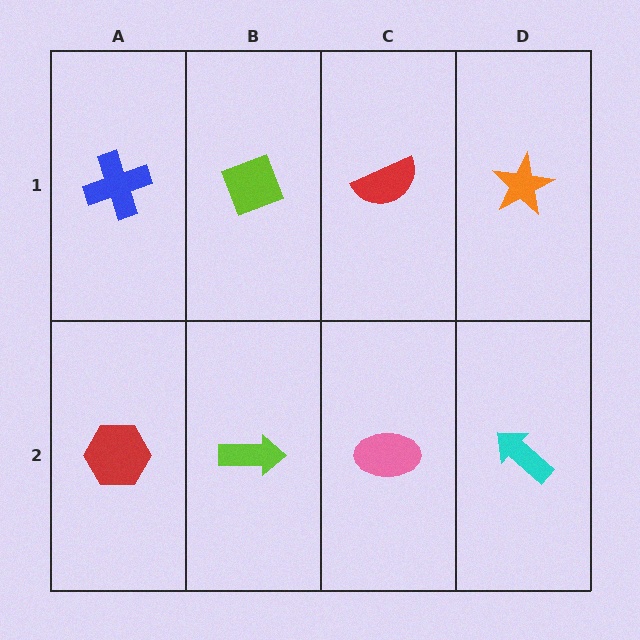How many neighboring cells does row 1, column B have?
3.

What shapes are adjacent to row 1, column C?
A pink ellipse (row 2, column C), a lime diamond (row 1, column B), an orange star (row 1, column D).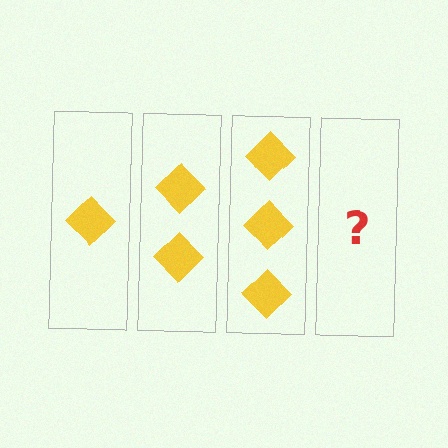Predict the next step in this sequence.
The next step is 4 diamonds.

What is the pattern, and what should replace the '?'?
The pattern is that each step adds one more diamond. The '?' should be 4 diamonds.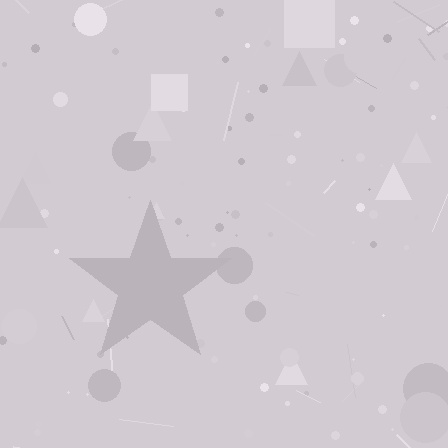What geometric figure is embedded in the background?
A star is embedded in the background.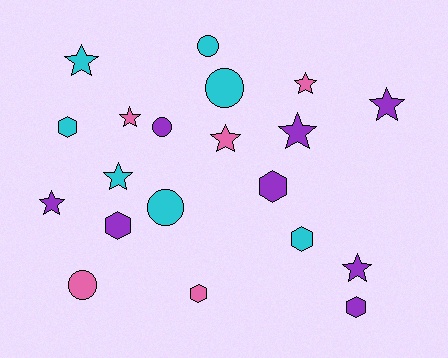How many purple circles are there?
There is 1 purple circle.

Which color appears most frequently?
Purple, with 8 objects.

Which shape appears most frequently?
Star, with 9 objects.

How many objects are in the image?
There are 20 objects.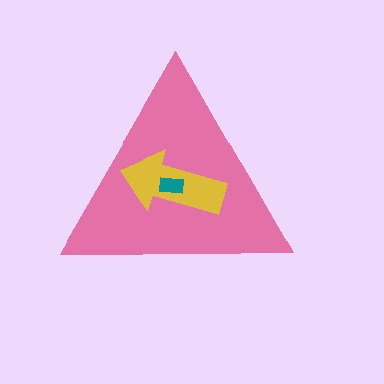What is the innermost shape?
The teal rectangle.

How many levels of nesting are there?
3.